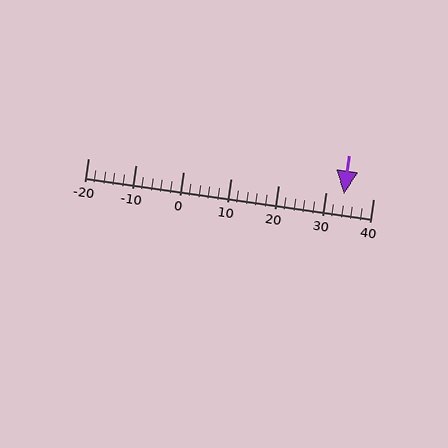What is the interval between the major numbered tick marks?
The major tick marks are spaced 10 units apart.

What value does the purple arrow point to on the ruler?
The purple arrow points to approximately 34.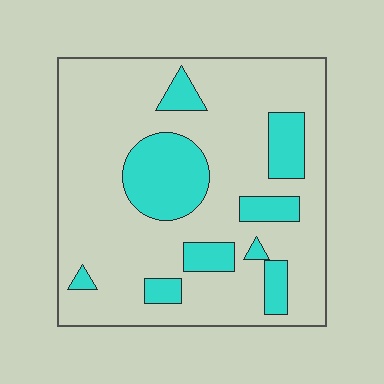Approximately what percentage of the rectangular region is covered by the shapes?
Approximately 20%.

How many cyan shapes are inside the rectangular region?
9.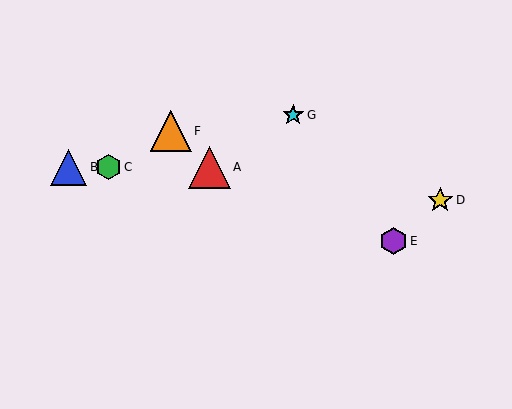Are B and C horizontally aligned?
Yes, both are at y≈167.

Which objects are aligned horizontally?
Objects A, B, C are aligned horizontally.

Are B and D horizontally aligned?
No, B is at y≈167 and D is at y≈200.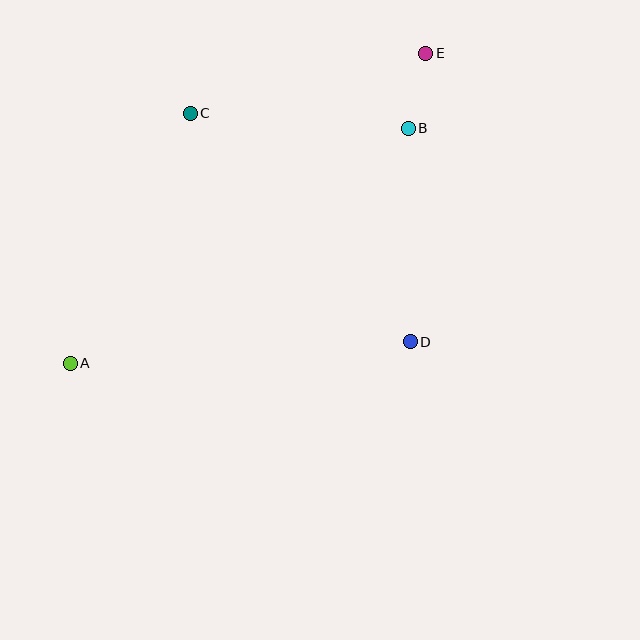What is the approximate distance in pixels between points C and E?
The distance between C and E is approximately 243 pixels.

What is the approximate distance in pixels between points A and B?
The distance between A and B is approximately 411 pixels.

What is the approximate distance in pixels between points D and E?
The distance between D and E is approximately 289 pixels.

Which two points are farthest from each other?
Points A and E are farthest from each other.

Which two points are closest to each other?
Points B and E are closest to each other.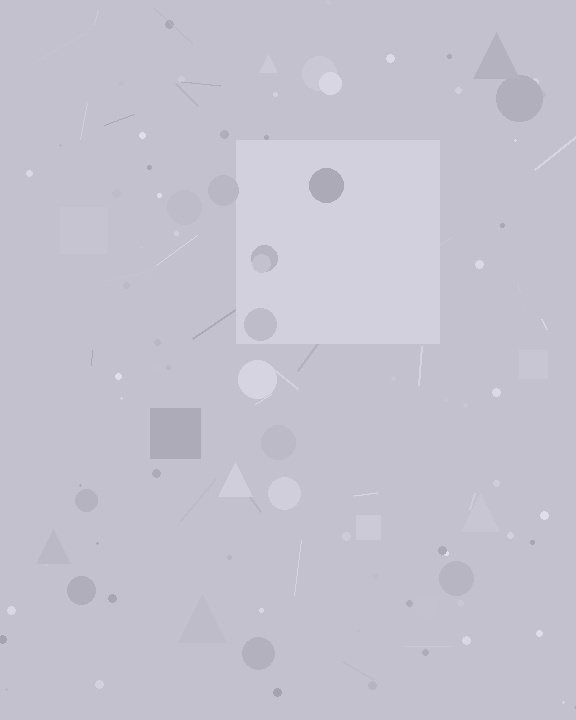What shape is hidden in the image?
A square is hidden in the image.